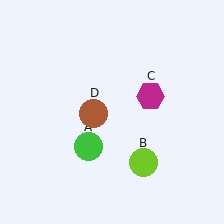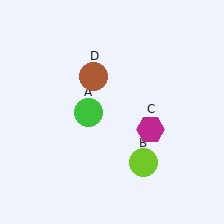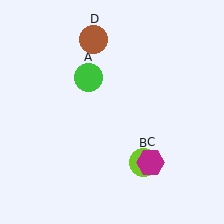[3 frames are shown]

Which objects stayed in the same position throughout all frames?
Lime circle (object B) remained stationary.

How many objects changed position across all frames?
3 objects changed position: green circle (object A), magenta hexagon (object C), brown circle (object D).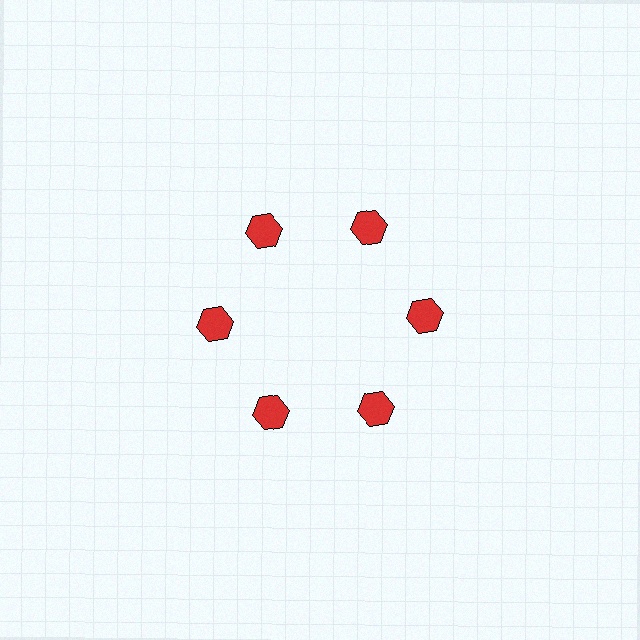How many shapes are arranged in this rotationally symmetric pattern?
There are 6 shapes, arranged in 6 groups of 1.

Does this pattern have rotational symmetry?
Yes, this pattern has 6-fold rotational symmetry. It looks the same after rotating 60 degrees around the center.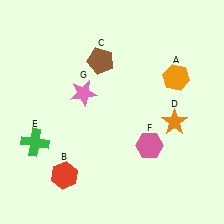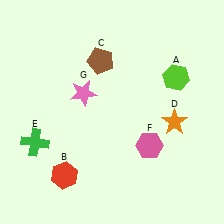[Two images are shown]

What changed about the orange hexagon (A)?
In Image 1, A is orange. In Image 2, it changed to lime.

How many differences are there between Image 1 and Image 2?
There is 1 difference between the two images.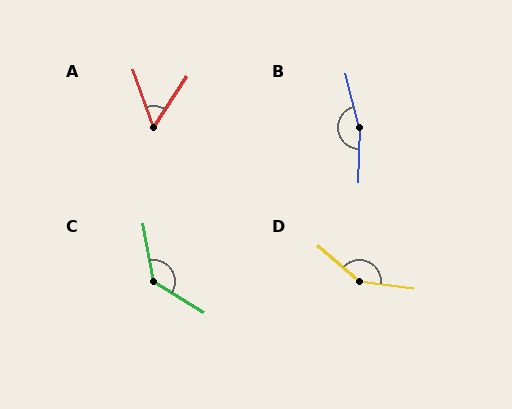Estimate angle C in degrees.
Approximately 131 degrees.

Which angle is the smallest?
A, at approximately 54 degrees.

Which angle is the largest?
B, at approximately 165 degrees.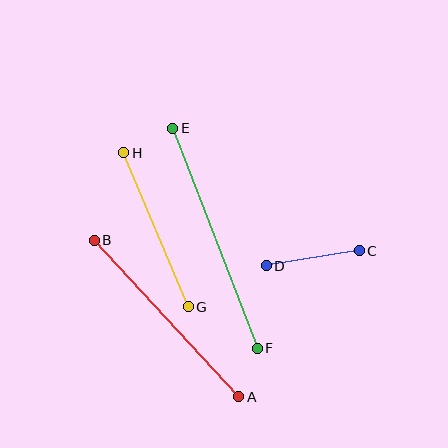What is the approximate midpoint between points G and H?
The midpoint is at approximately (156, 230) pixels.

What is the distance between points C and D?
The distance is approximately 94 pixels.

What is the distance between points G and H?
The distance is approximately 167 pixels.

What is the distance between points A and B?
The distance is approximately 213 pixels.